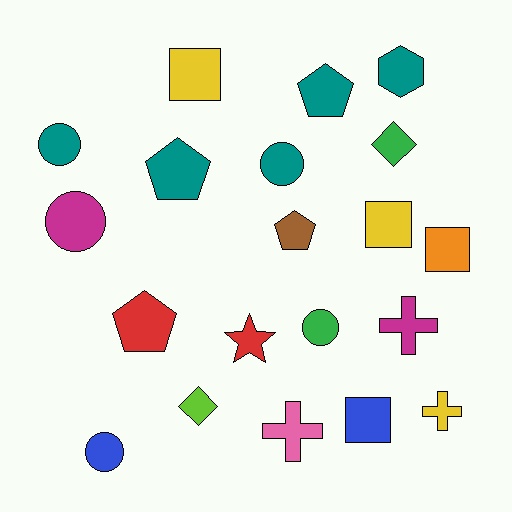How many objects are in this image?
There are 20 objects.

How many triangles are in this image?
There are no triangles.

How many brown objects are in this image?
There is 1 brown object.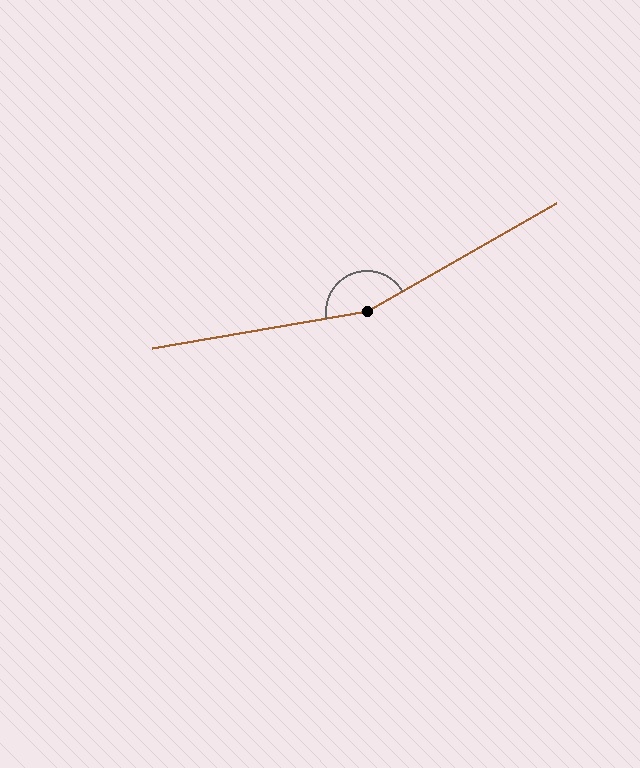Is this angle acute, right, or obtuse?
It is obtuse.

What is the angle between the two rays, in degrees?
Approximately 160 degrees.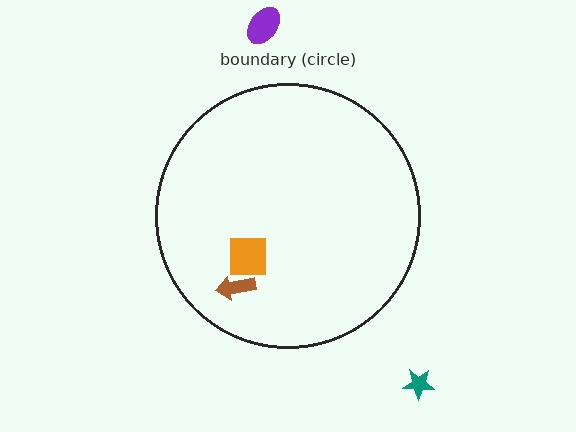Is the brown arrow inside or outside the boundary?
Inside.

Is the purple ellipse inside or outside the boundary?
Outside.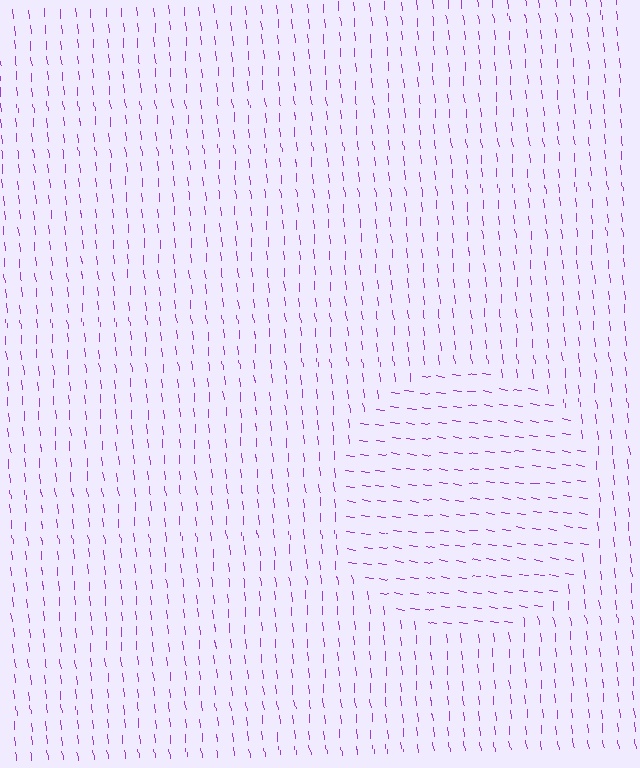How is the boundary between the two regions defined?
The boundary is defined purely by a change in line orientation (approximately 76 degrees difference). All lines are the same color and thickness.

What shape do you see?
I see a circle.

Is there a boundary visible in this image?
Yes, there is a texture boundary formed by a change in line orientation.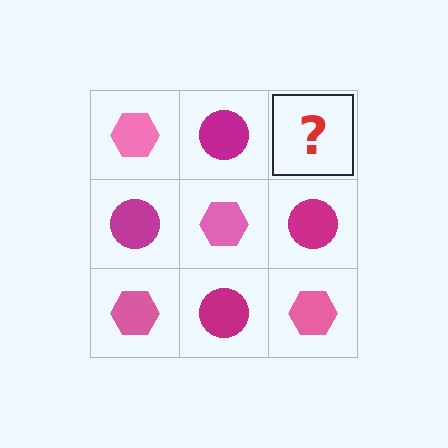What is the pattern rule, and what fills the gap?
The rule is that it alternates pink hexagon and magenta circle in a checkerboard pattern. The gap should be filled with a pink hexagon.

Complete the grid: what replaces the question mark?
The question mark should be replaced with a pink hexagon.